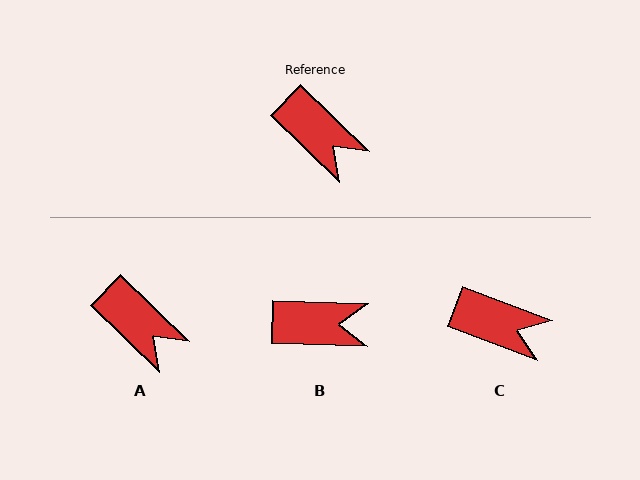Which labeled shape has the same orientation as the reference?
A.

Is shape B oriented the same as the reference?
No, it is off by about 43 degrees.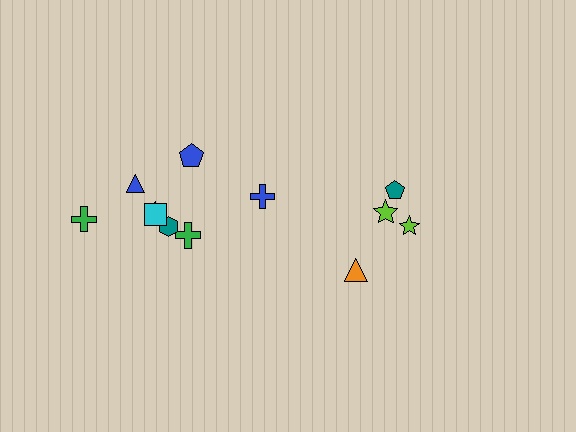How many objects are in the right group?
There are 4 objects.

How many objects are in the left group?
There are 8 objects.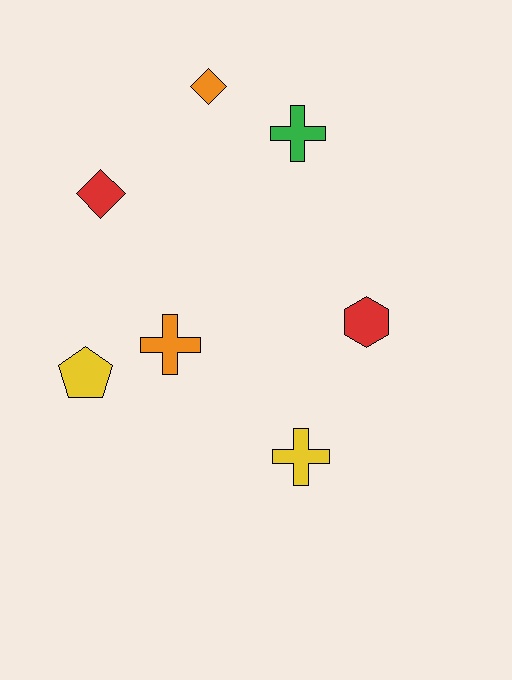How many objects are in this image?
There are 7 objects.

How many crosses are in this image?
There are 3 crosses.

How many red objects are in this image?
There are 2 red objects.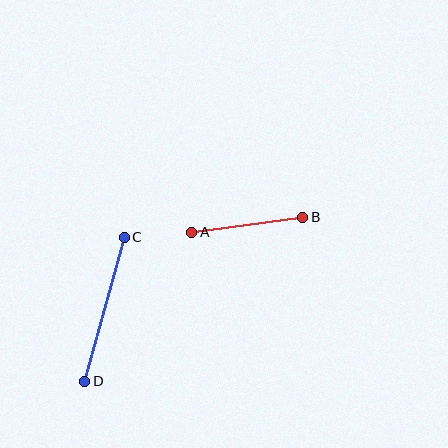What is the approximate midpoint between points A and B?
The midpoint is at approximately (247, 225) pixels.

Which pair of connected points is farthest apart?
Points C and D are farthest apart.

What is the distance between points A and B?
The distance is approximately 112 pixels.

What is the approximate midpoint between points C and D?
The midpoint is at approximately (104, 309) pixels.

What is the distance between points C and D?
The distance is approximately 149 pixels.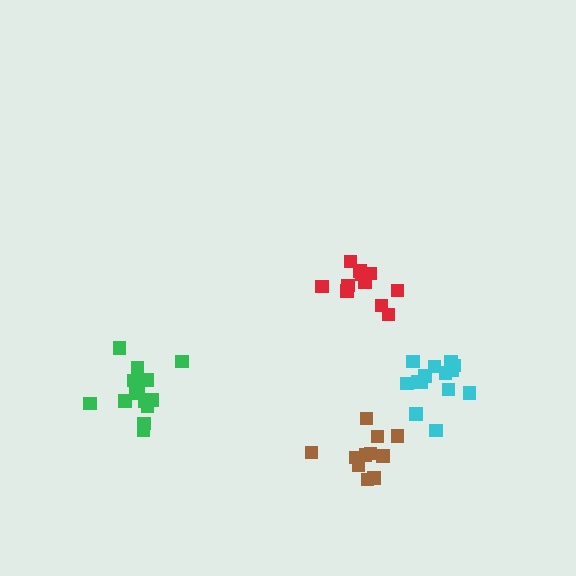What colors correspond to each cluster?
The clusters are colored: cyan, green, red, brown.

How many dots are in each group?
Group 1: 14 dots, Group 2: 15 dots, Group 3: 11 dots, Group 4: 11 dots (51 total).